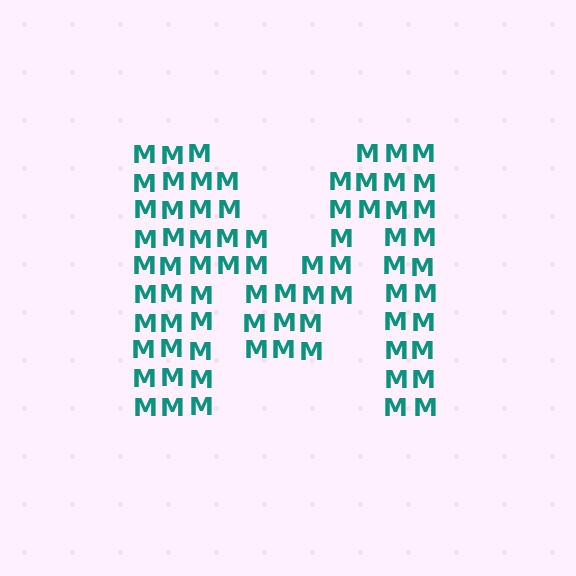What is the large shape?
The large shape is the letter M.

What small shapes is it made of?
It is made of small letter M's.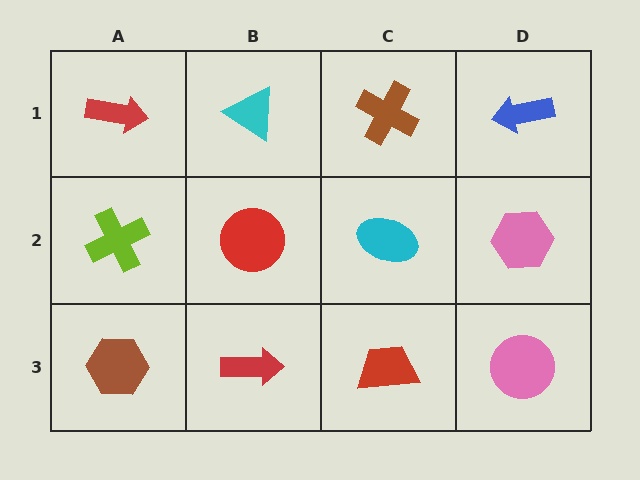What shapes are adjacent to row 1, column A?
A lime cross (row 2, column A), a cyan triangle (row 1, column B).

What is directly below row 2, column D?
A pink circle.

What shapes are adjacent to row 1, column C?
A cyan ellipse (row 2, column C), a cyan triangle (row 1, column B), a blue arrow (row 1, column D).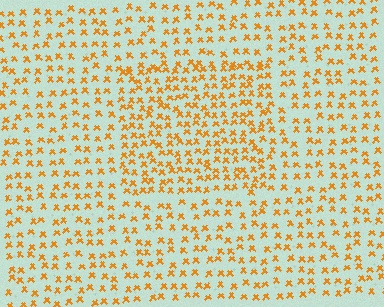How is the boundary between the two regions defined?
The boundary is defined by a change in element density (approximately 1.6x ratio). All elements are the same color, size, and shape.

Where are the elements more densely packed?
The elements are more densely packed inside the rectangle boundary.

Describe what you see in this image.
The image contains small orange elements arranged at two different densities. A rectangle-shaped region is visible where the elements are more densely packed than the surrounding area.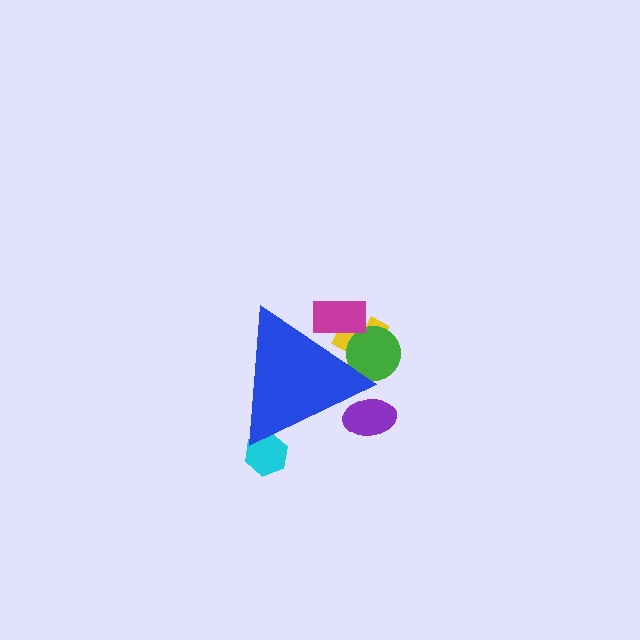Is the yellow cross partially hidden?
Yes, the yellow cross is partially hidden behind the blue triangle.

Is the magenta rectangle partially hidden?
Yes, the magenta rectangle is partially hidden behind the blue triangle.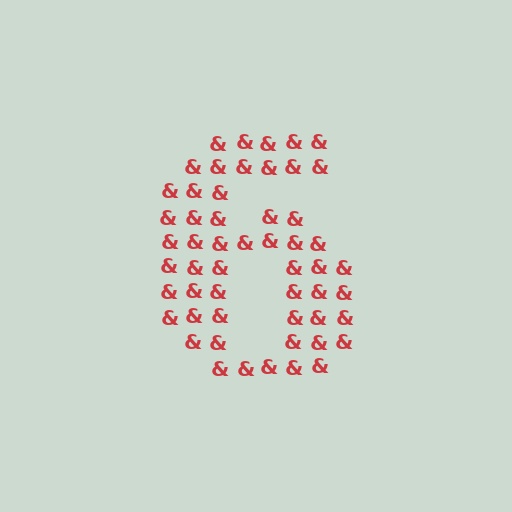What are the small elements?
The small elements are ampersands.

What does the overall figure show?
The overall figure shows the digit 6.